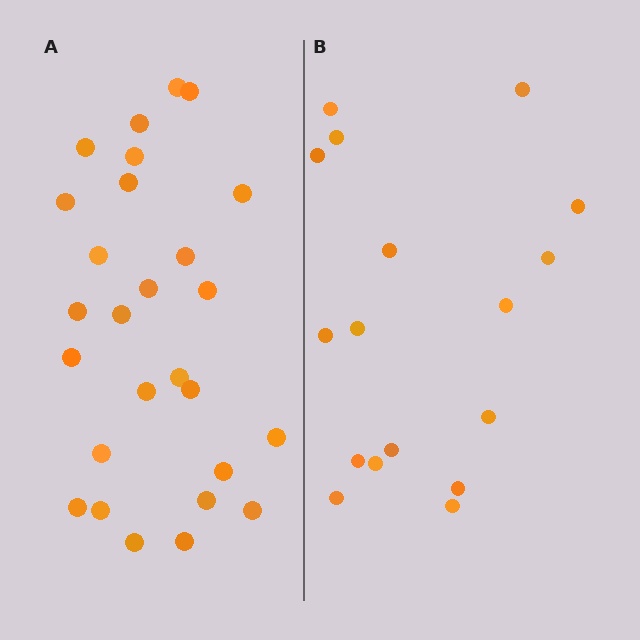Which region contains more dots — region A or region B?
Region A (the left region) has more dots.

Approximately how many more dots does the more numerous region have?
Region A has roughly 10 or so more dots than region B.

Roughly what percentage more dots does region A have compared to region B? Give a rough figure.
About 60% more.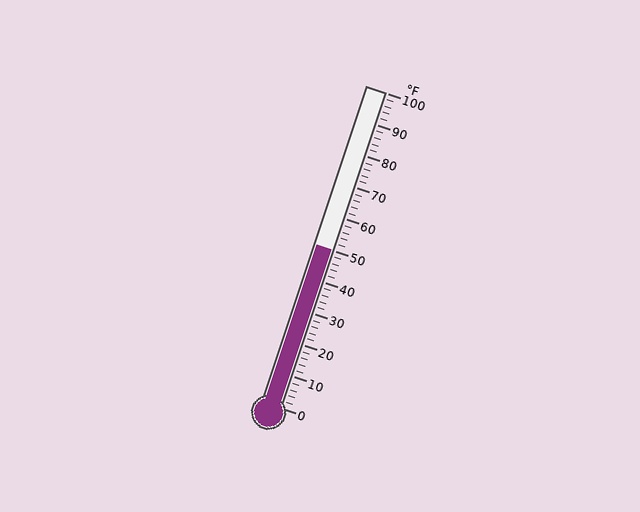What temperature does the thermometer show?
The thermometer shows approximately 50°F.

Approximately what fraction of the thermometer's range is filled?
The thermometer is filled to approximately 50% of its range.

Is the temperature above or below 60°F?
The temperature is below 60°F.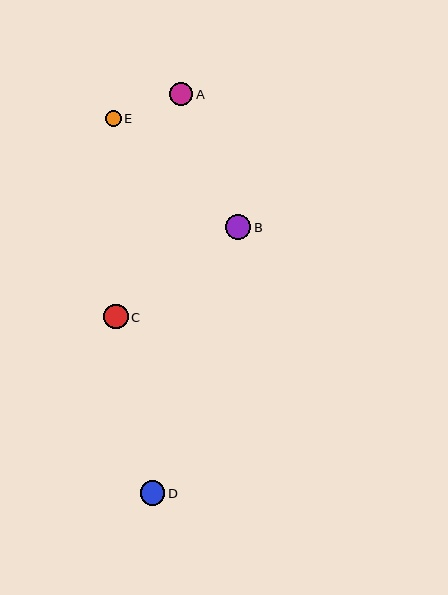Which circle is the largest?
Circle B is the largest with a size of approximately 26 pixels.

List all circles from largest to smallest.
From largest to smallest: B, D, C, A, E.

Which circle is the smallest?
Circle E is the smallest with a size of approximately 16 pixels.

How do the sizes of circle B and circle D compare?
Circle B and circle D are approximately the same size.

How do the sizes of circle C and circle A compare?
Circle C and circle A are approximately the same size.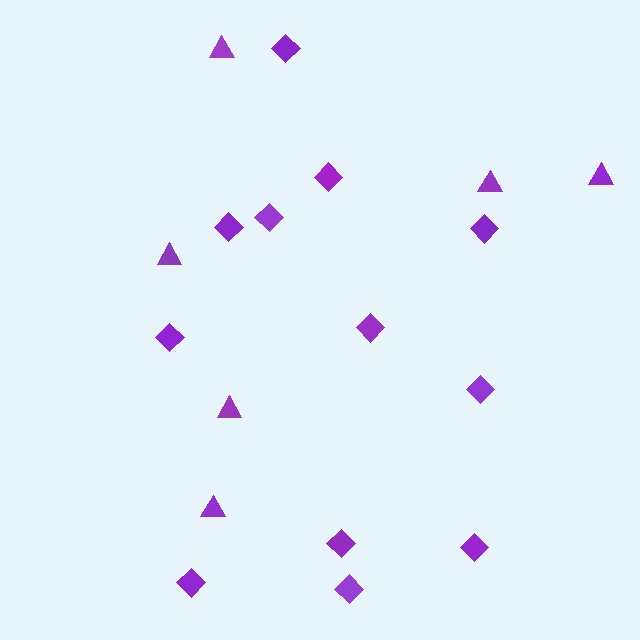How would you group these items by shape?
There are 2 groups: one group of diamonds (12) and one group of triangles (6).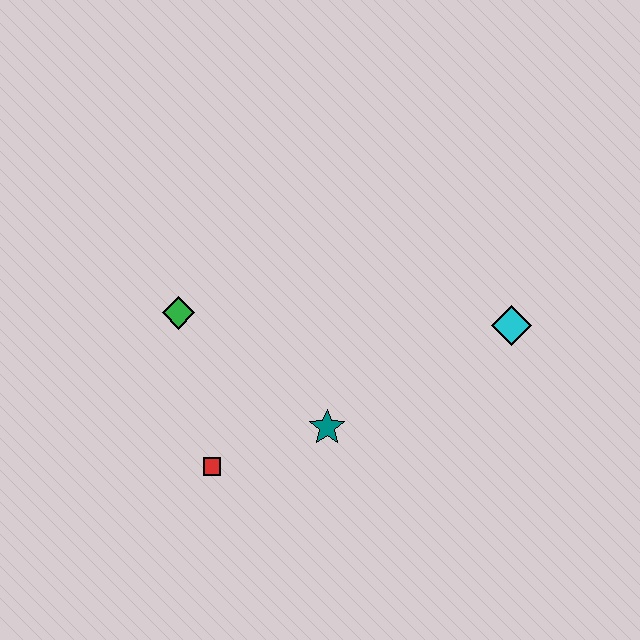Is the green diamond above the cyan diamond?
Yes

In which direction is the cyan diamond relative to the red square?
The cyan diamond is to the right of the red square.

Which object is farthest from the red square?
The cyan diamond is farthest from the red square.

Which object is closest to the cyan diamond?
The teal star is closest to the cyan diamond.